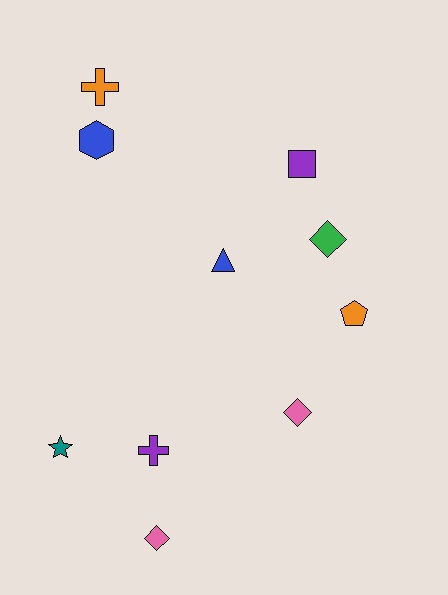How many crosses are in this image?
There are 2 crosses.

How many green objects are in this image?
There is 1 green object.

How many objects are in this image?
There are 10 objects.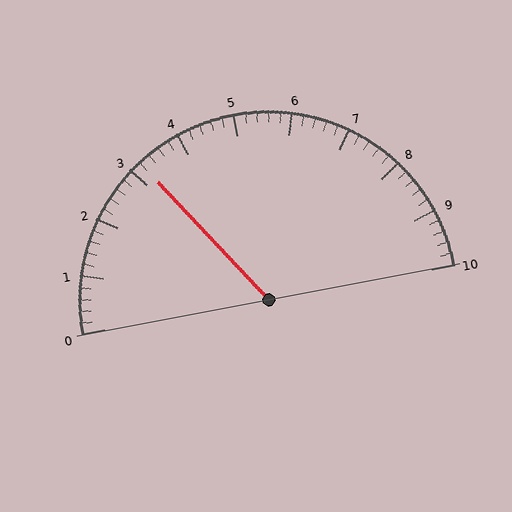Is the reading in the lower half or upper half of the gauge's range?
The reading is in the lower half of the range (0 to 10).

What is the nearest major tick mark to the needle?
The nearest major tick mark is 3.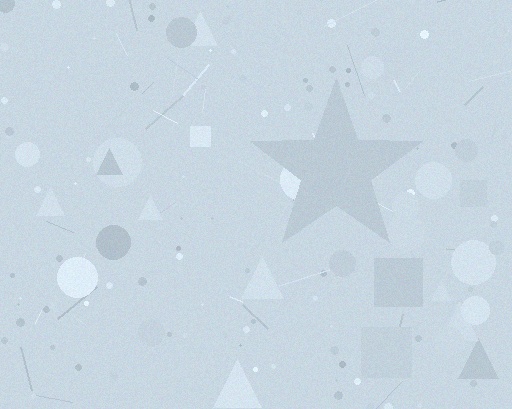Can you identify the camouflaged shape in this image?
The camouflaged shape is a star.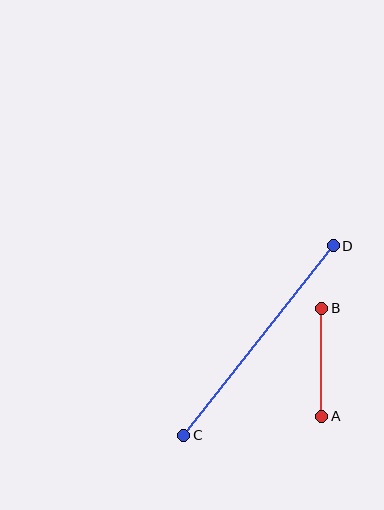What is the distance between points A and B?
The distance is approximately 108 pixels.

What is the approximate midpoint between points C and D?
The midpoint is at approximately (258, 340) pixels.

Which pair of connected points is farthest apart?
Points C and D are farthest apart.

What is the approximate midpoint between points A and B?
The midpoint is at approximately (322, 362) pixels.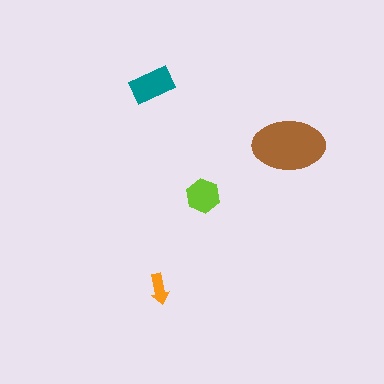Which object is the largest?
The brown ellipse.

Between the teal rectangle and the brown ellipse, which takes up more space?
The brown ellipse.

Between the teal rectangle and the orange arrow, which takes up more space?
The teal rectangle.